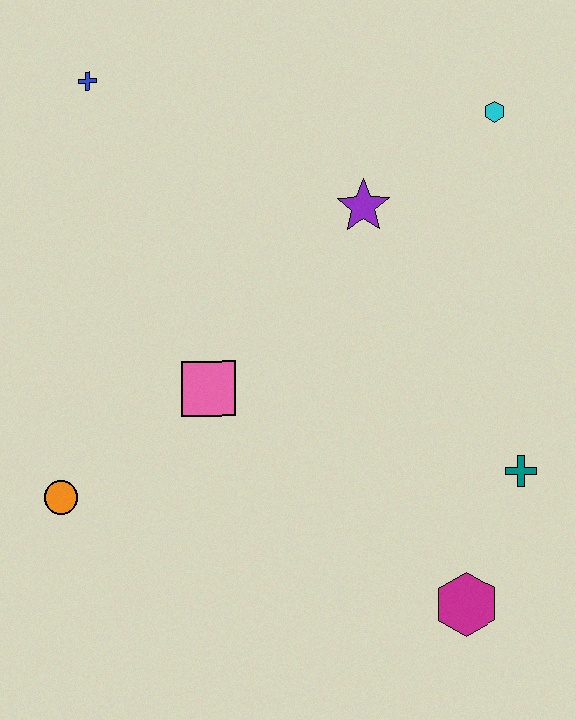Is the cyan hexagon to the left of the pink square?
No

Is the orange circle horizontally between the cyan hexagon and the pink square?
No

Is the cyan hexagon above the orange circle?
Yes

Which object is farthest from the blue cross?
The magenta hexagon is farthest from the blue cross.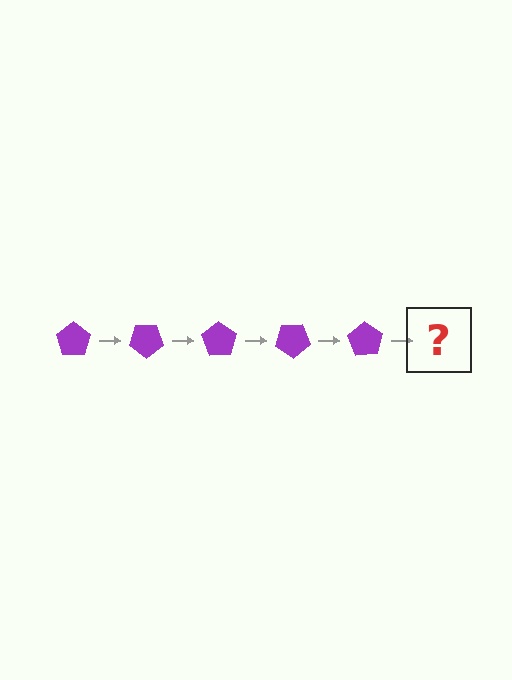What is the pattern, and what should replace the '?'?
The pattern is that the pentagon rotates 35 degrees each step. The '?' should be a purple pentagon rotated 175 degrees.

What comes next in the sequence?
The next element should be a purple pentagon rotated 175 degrees.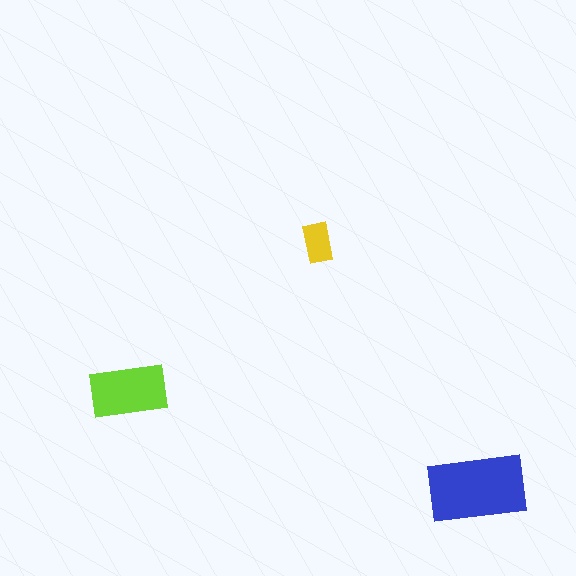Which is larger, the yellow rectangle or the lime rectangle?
The lime one.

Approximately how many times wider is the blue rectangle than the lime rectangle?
About 1.5 times wider.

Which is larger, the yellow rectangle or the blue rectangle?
The blue one.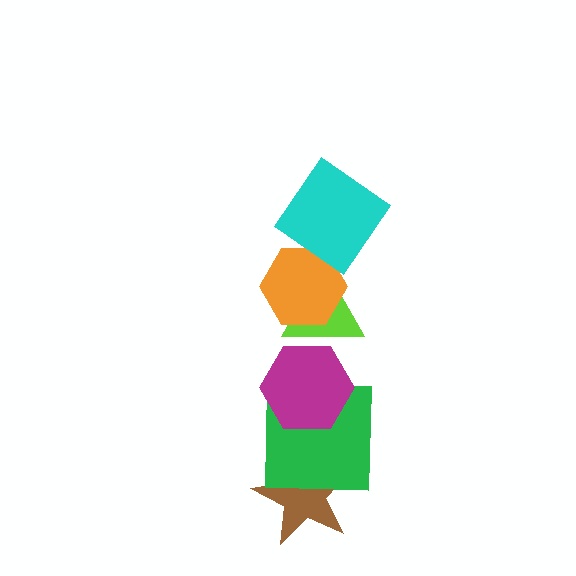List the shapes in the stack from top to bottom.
From top to bottom: the cyan diamond, the orange hexagon, the lime triangle, the magenta hexagon, the green square, the brown star.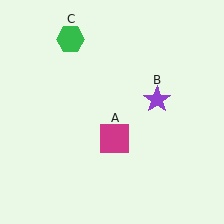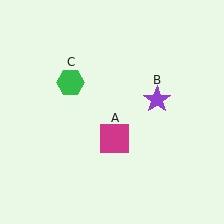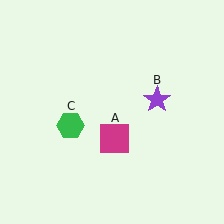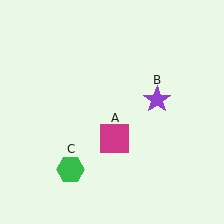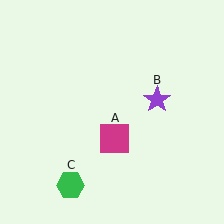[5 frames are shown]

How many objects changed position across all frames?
1 object changed position: green hexagon (object C).